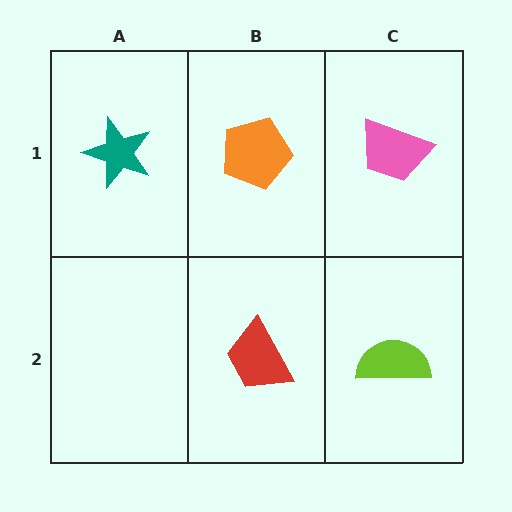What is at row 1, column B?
An orange pentagon.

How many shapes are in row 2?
2 shapes.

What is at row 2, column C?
A lime semicircle.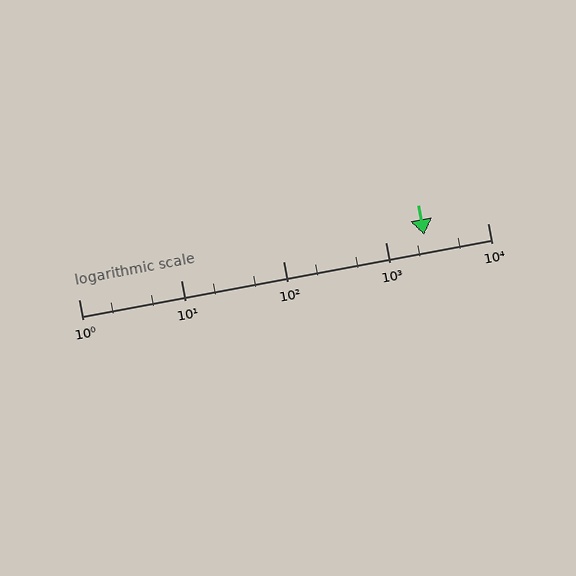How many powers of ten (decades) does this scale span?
The scale spans 4 decades, from 1 to 10000.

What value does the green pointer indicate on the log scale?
The pointer indicates approximately 2400.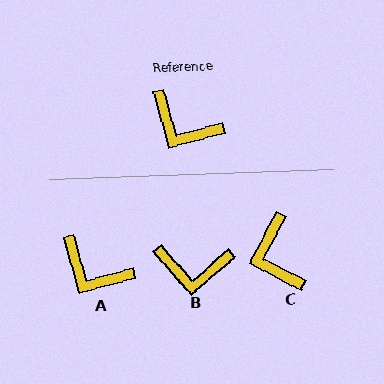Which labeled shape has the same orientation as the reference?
A.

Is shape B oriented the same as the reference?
No, it is off by about 26 degrees.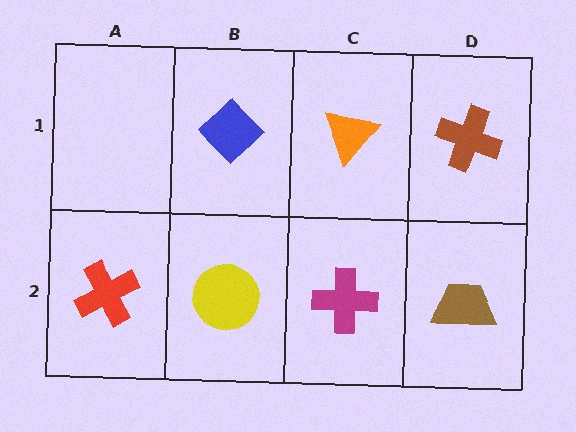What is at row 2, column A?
A red cross.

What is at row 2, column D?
A brown trapezoid.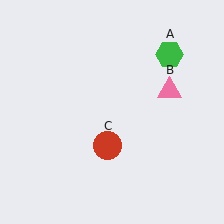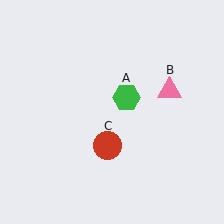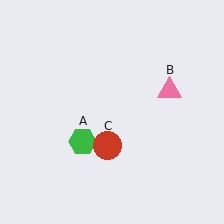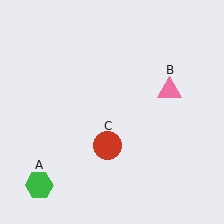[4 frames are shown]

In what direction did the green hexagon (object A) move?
The green hexagon (object A) moved down and to the left.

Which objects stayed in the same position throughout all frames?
Pink triangle (object B) and red circle (object C) remained stationary.